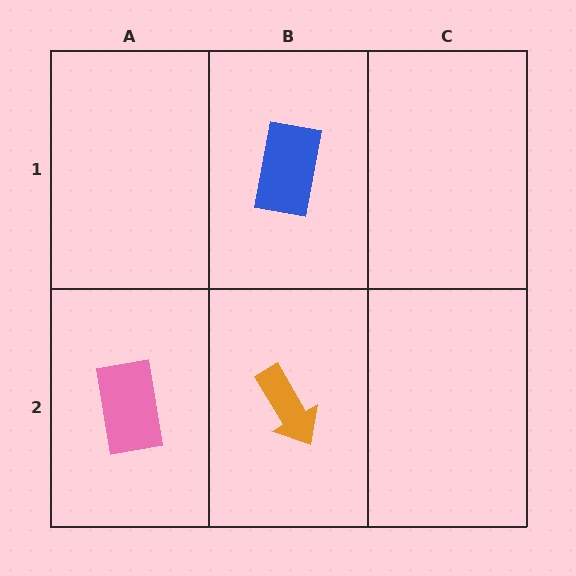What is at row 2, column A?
A pink rectangle.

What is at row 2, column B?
An orange arrow.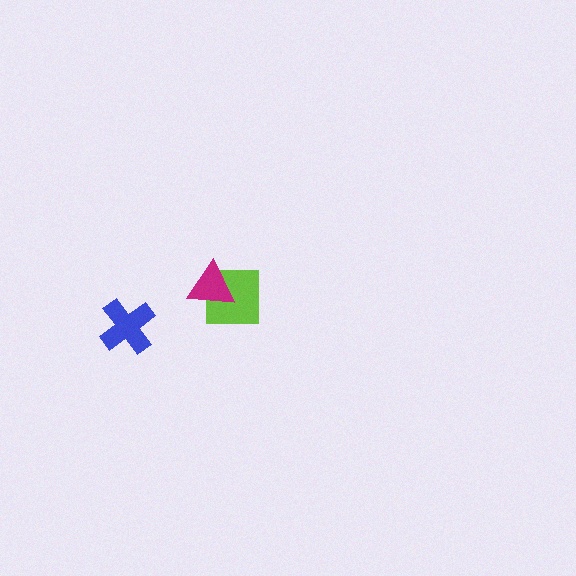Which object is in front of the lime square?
The magenta triangle is in front of the lime square.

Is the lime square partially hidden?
Yes, it is partially covered by another shape.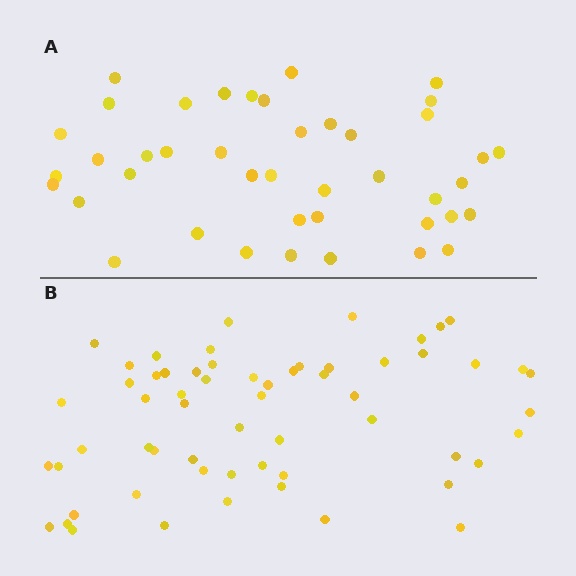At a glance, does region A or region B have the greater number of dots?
Region B (the bottom region) has more dots.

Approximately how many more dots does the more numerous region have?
Region B has approximately 20 more dots than region A.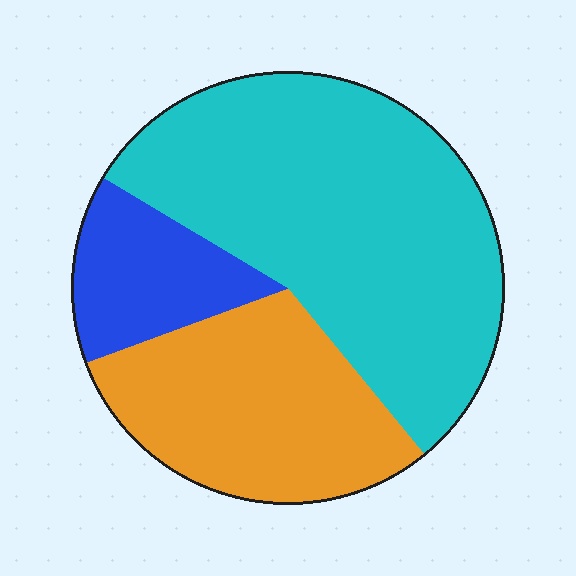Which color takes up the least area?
Blue, at roughly 15%.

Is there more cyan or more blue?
Cyan.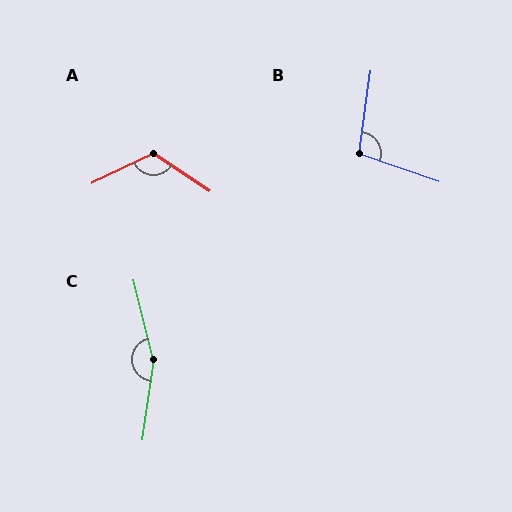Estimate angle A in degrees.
Approximately 121 degrees.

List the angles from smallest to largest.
B (101°), A (121°), C (158°).